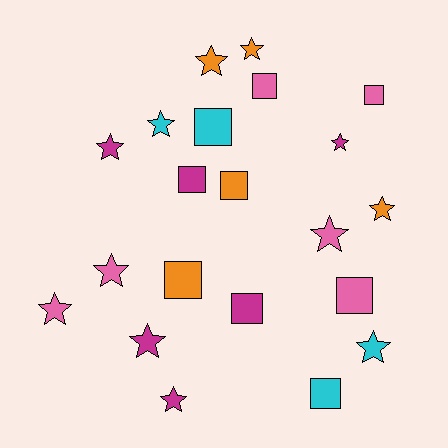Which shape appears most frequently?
Star, with 12 objects.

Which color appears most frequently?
Magenta, with 6 objects.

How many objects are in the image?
There are 21 objects.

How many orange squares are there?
There are 2 orange squares.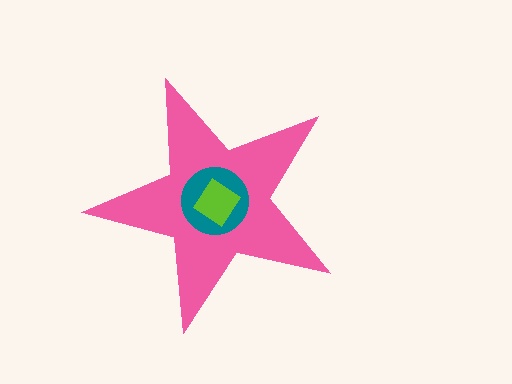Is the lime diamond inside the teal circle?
Yes.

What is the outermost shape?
The pink star.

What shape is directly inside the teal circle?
The lime diamond.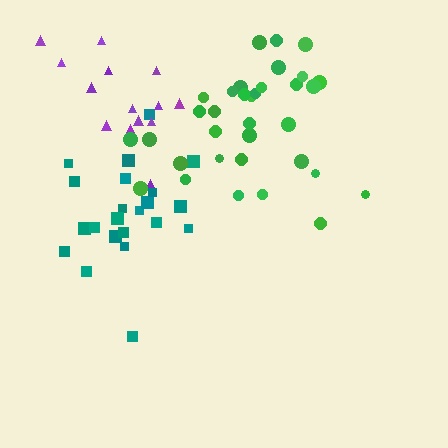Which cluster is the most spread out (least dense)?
Purple.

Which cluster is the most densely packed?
Green.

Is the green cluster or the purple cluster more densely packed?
Green.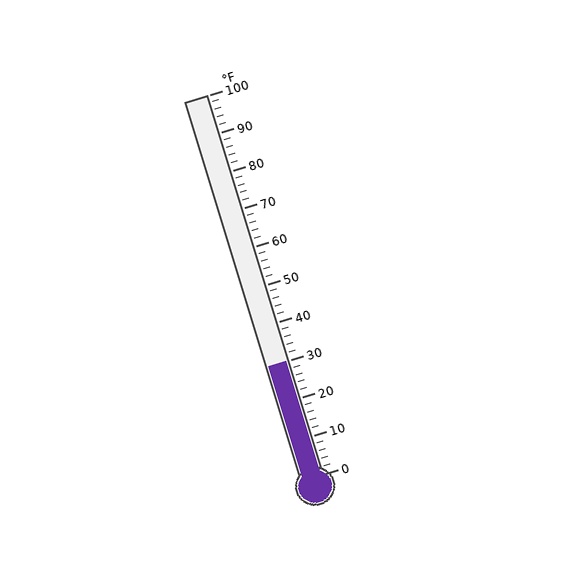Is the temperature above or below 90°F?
The temperature is below 90°F.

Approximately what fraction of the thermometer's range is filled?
The thermometer is filled to approximately 30% of its range.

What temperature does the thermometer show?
The thermometer shows approximately 30°F.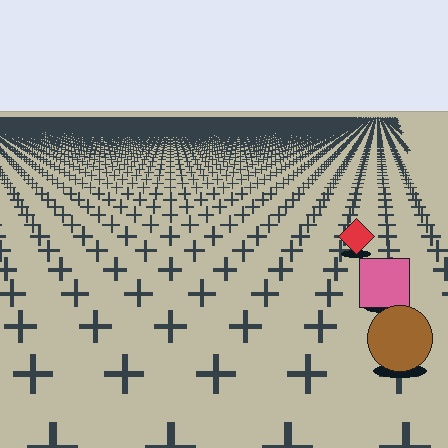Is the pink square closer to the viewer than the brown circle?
No. The brown circle is closer — you can tell from the texture gradient: the ground texture is coarser near it.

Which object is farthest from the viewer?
The red diamond is farthest from the viewer. It appears smaller and the ground texture around it is denser.